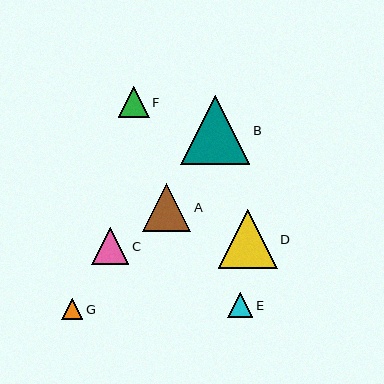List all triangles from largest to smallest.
From largest to smallest: B, D, A, C, F, E, G.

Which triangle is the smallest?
Triangle G is the smallest with a size of approximately 21 pixels.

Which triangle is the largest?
Triangle B is the largest with a size of approximately 69 pixels.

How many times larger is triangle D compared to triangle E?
Triangle D is approximately 2.4 times the size of triangle E.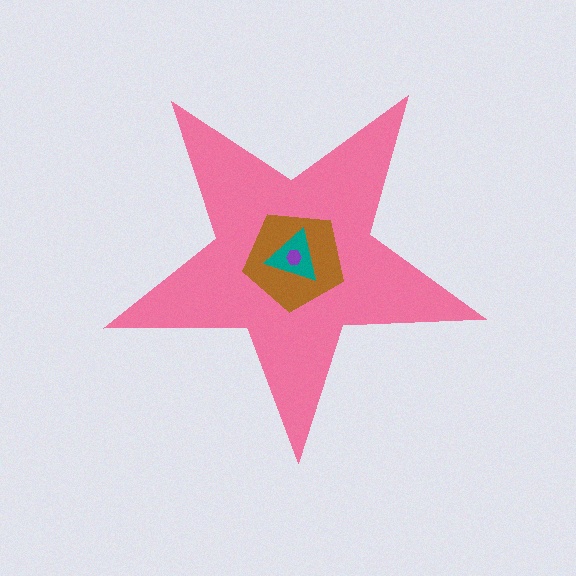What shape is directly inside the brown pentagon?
The teal triangle.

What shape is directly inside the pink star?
The brown pentagon.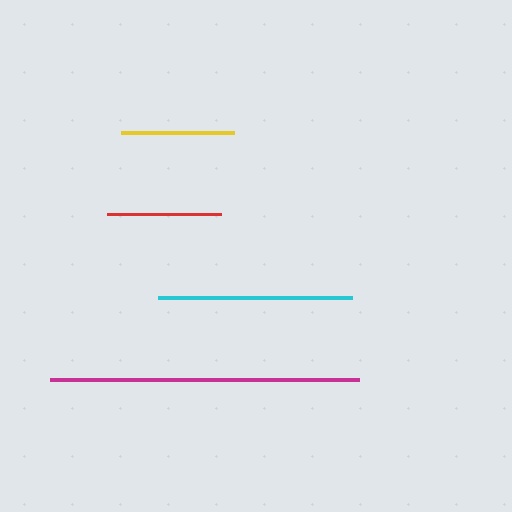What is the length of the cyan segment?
The cyan segment is approximately 194 pixels long.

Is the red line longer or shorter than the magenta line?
The magenta line is longer than the red line.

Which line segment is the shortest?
The yellow line is the shortest at approximately 113 pixels.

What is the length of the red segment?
The red segment is approximately 114 pixels long.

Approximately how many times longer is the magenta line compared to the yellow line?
The magenta line is approximately 2.7 times the length of the yellow line.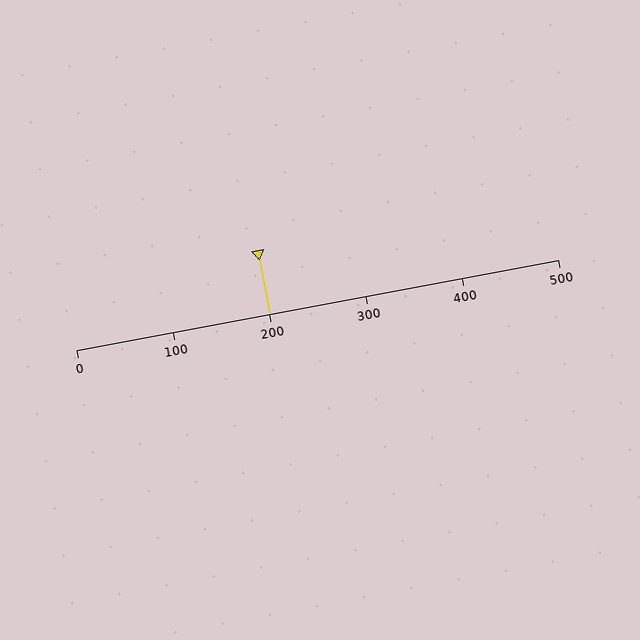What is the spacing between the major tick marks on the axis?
The major ticks are spaced 100 apart.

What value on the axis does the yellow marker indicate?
The marker indicates approximately 200.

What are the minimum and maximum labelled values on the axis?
The axis runs from 0 to 500.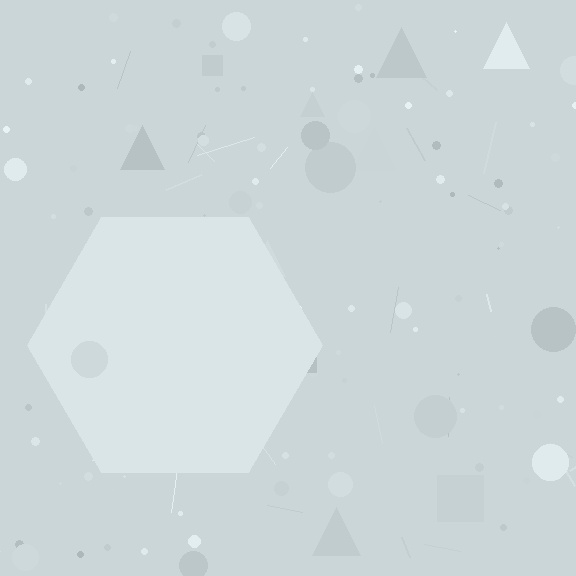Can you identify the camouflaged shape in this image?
The camouflaged shape is a hexagon.